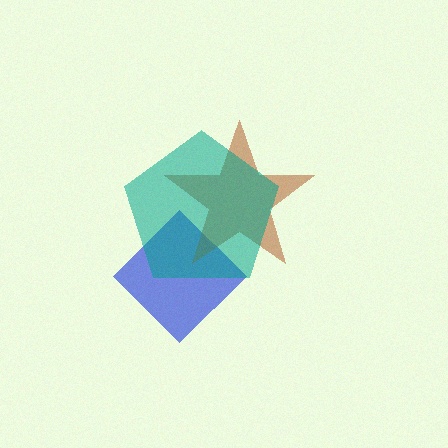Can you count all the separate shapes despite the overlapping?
Yes, there are 3 separate shapes.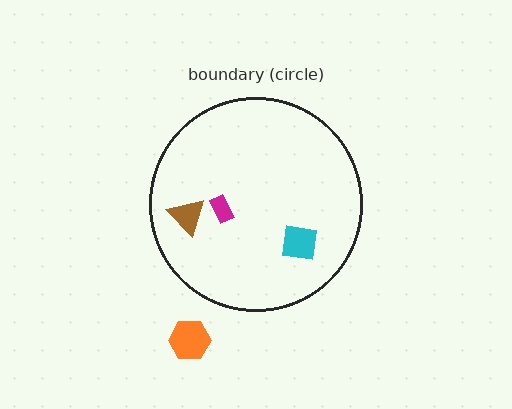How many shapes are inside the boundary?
3 inside, 1 outside.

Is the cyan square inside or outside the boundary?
Inside.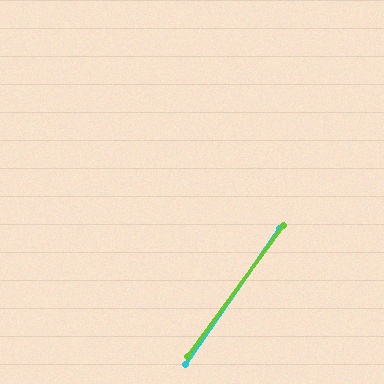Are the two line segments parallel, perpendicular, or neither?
Parallel — their directions differ by only 1.1°.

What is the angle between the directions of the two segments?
Approximately 1 degree.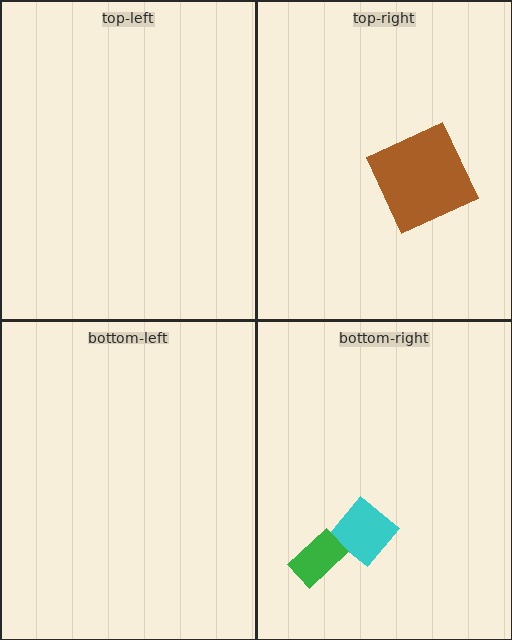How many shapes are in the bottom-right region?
2.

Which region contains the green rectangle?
The bottom-right region.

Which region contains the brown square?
The top-right region.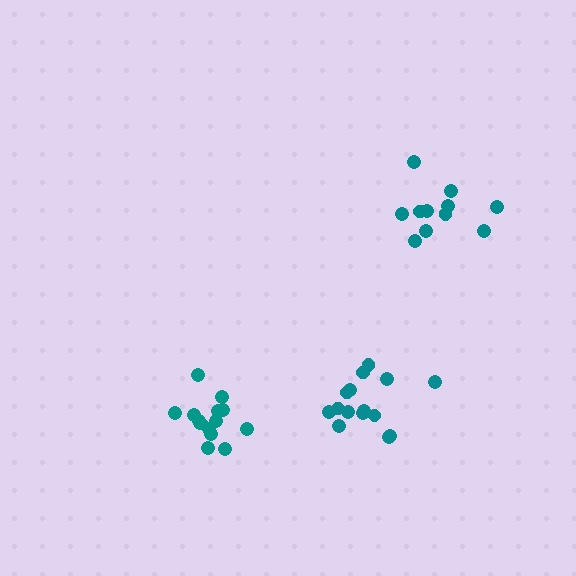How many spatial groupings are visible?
There are 3 spatial groupings.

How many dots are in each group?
Group 1: 11 dots, Group 2: 15 dots, Group 3: 15 dots (41 total).